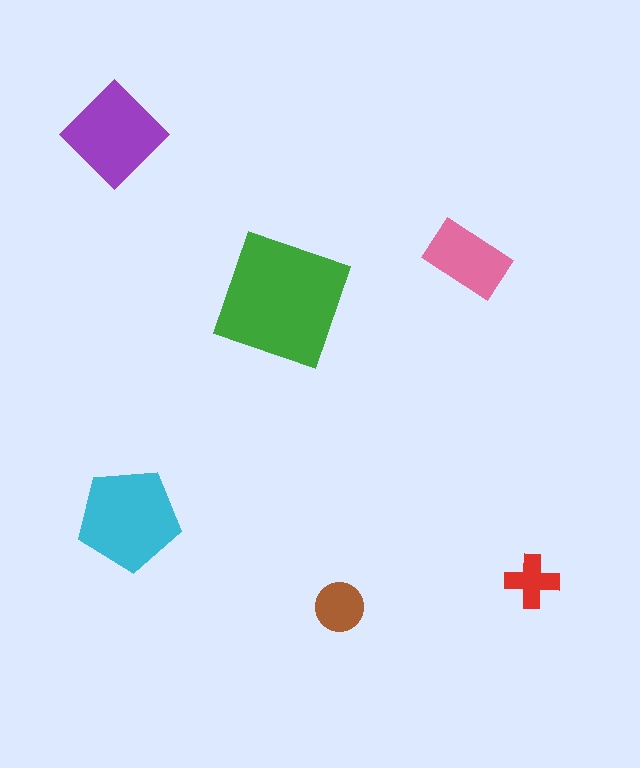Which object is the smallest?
The red cross.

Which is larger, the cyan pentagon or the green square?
The green square.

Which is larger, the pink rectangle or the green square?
The green square.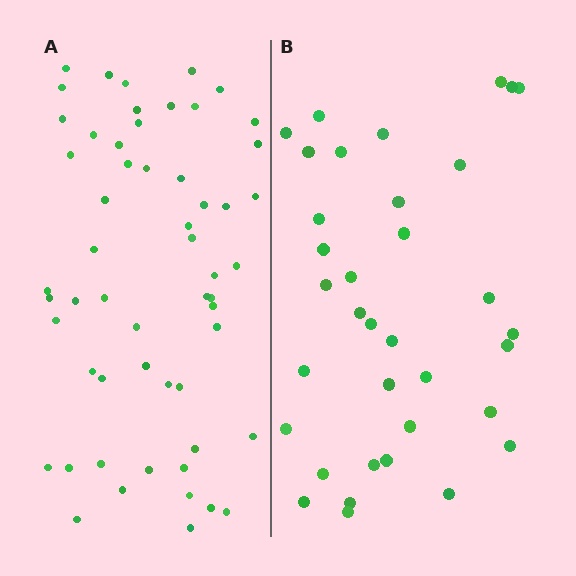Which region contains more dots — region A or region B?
Region A (the left region) has more dots.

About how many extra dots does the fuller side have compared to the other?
Region A has approximately 20 more dots than region B.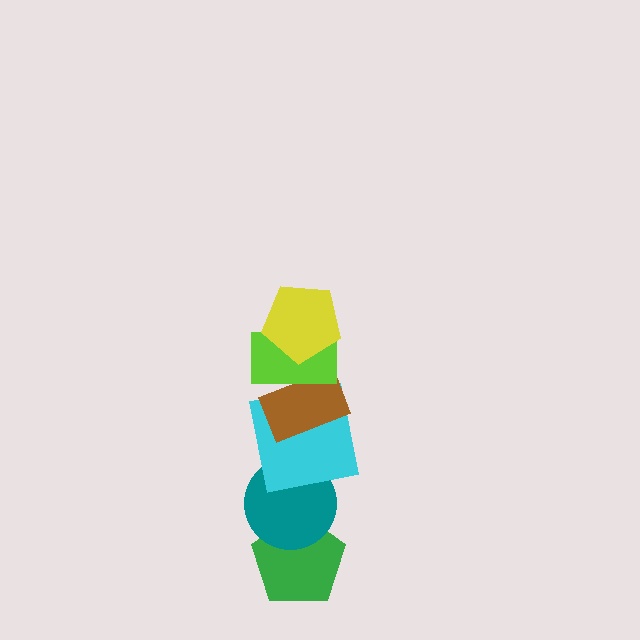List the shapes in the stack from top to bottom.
From top to bottom: the yellow pentagon, the lime rectangle, the brown rectangle, the cyan square, the teal circle, the green pentagon.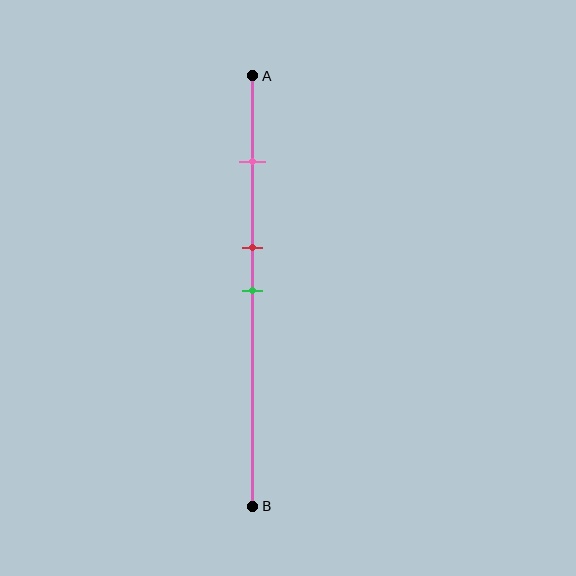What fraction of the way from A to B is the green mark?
The green mark is approximately 50% (0.5) of the way from A to B.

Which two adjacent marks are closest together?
The red and green marks are the closest adjacent pair.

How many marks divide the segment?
There are 3 marks dividing the segment.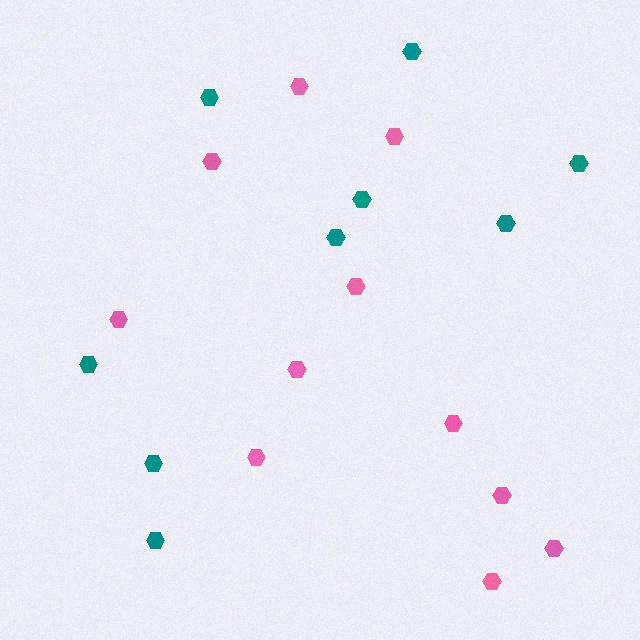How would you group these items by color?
There are 2 groups: one group of pink hexagons (11) and one group of teal hexagons (9).